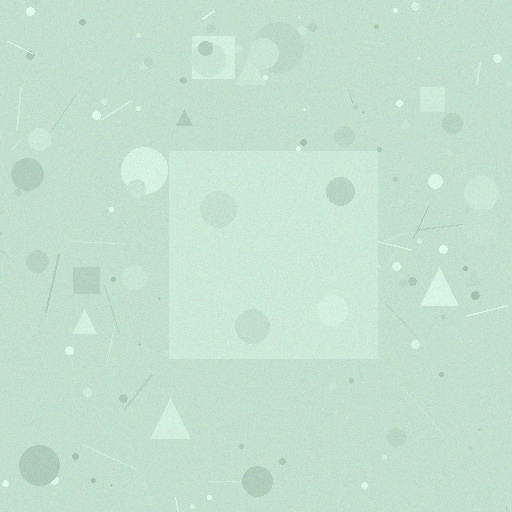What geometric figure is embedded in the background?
A square is embedded in the background.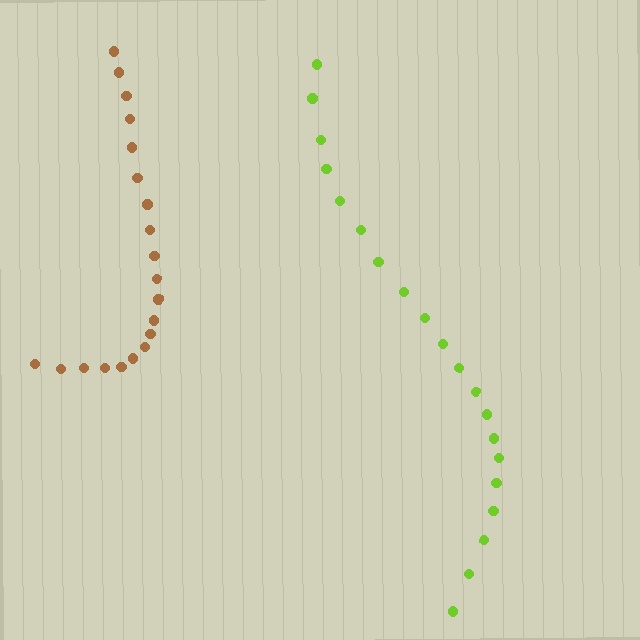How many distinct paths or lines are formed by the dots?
There are 2 distinct paths.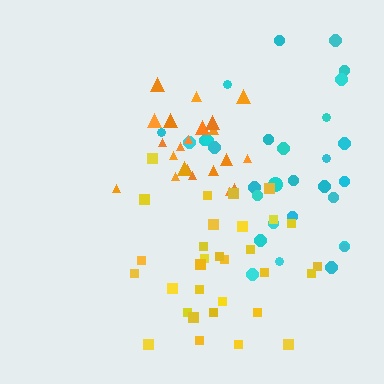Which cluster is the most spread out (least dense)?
Cyan.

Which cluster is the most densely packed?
Orange.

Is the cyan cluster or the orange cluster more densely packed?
Orange.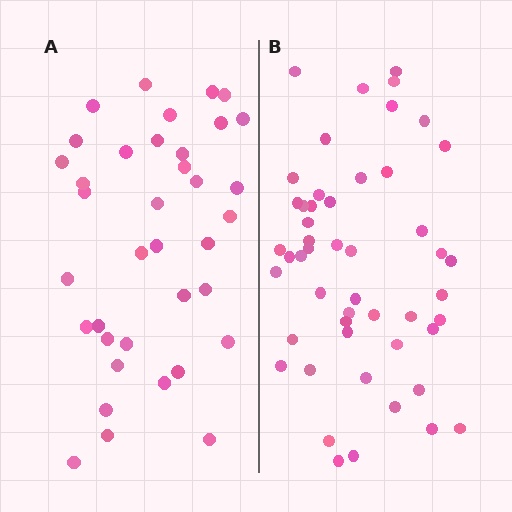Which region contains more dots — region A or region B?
Region B (the right region) has more dots.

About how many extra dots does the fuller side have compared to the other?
Region B has approximately 15 more dots than region A.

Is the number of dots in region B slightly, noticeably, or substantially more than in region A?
Region B has noticeably more, but not dramatically so. The ratio is roughly 1.4 to 1.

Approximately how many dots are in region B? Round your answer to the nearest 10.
About 50 dots.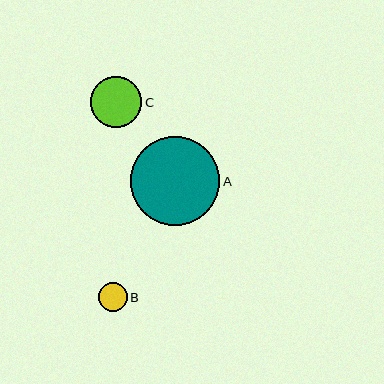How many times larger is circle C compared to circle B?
Circle C is approximately 1.8 times the size of circle B.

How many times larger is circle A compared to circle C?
Circle A is approximately 1.7 times the size of circle C.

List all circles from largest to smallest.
From largest to smallest: A, C, B.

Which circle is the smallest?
Circle B is the smallest with a size of approximately 29 pixels.